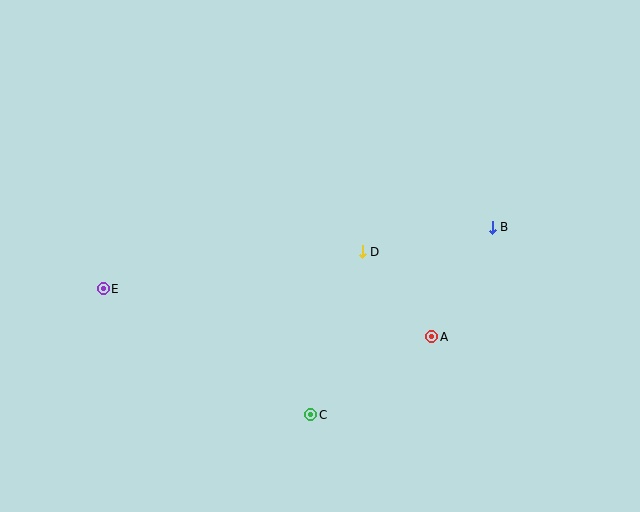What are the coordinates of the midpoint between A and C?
The midpoint between A and C is at (371, 376).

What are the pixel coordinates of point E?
Point E is at (103, 289).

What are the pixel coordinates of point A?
Point A is at (432, 337).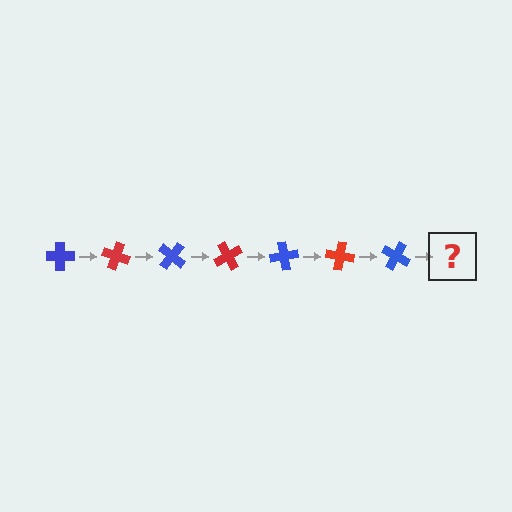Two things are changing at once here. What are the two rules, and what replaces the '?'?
The two rules are that it rotates 20 degrees each step and the color cycles through blue and red. The '?' should be a red cross, rotated 140 degrees from the start.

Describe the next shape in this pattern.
It should be a red cross, rotated 140 degrees from the start.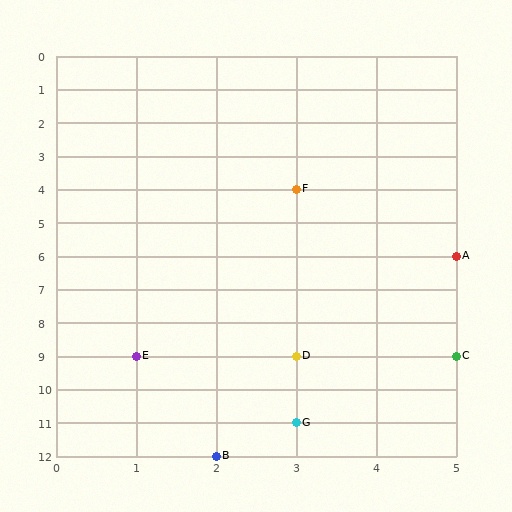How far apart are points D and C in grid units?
Points D and C are 2 columns apart.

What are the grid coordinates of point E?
Point E is at grid coordinates (1, 9).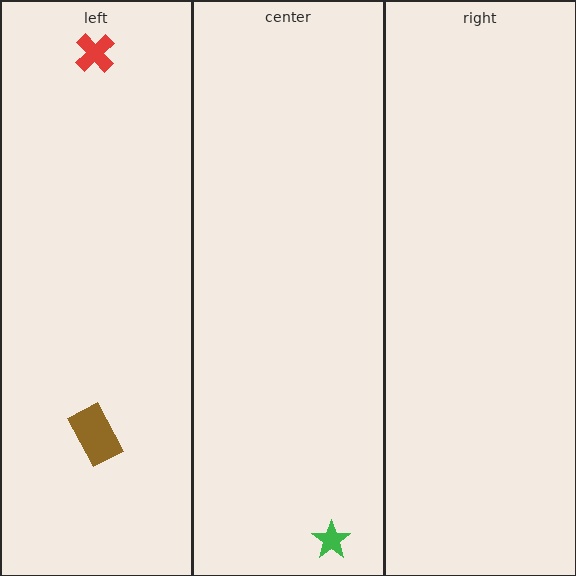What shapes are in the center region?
The green star.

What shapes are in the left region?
The brown rectangle, the red cross.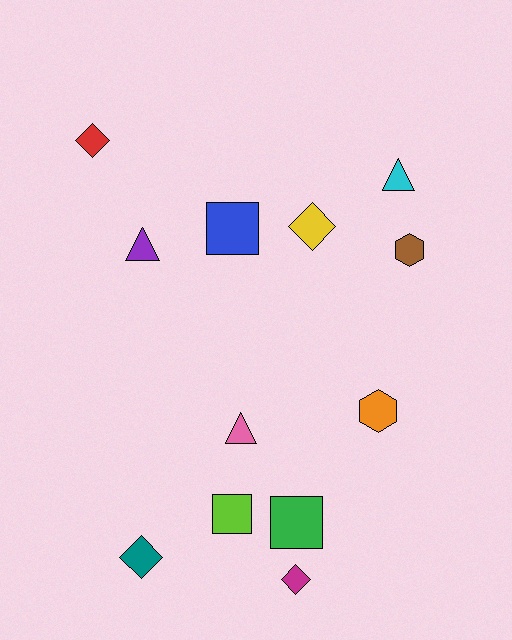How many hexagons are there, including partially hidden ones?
There are 2 hexagons.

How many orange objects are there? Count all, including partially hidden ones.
There is 1 orange object.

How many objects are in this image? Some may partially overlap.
There are 12 objects.